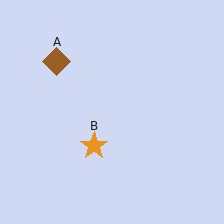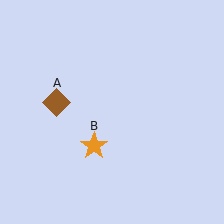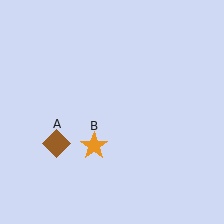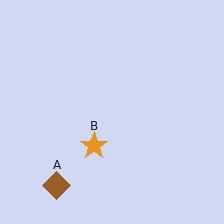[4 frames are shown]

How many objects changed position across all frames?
1 object changed position: brown diamond (object A).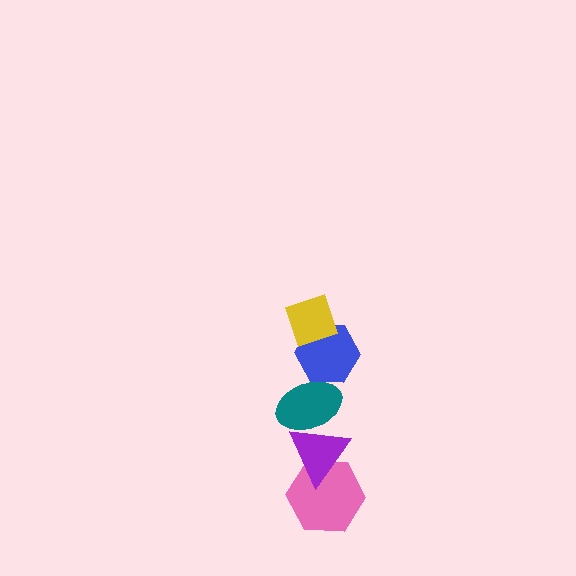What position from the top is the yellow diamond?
The yellow diamond is 1st from the top.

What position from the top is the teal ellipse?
The teal ellipse is 3rd from the top.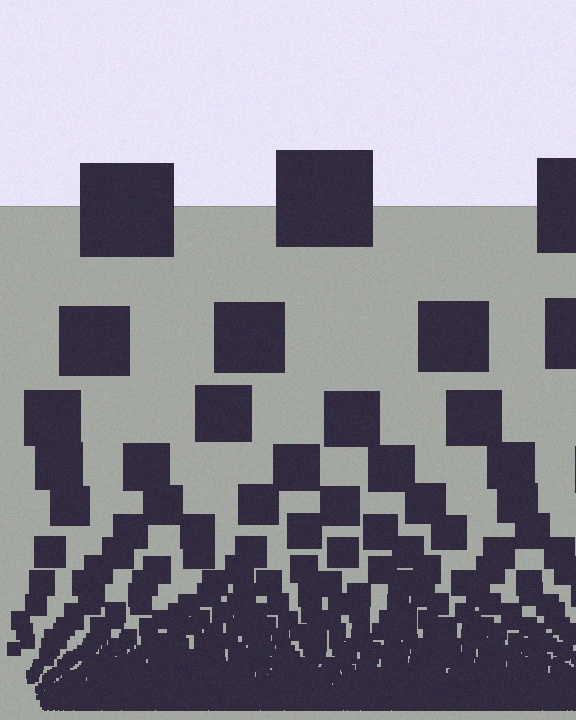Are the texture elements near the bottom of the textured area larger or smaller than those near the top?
Smaller. The gradient is inverted — elements near the bottom are smaller and denser.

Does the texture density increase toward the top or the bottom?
Density increases toward the bottom.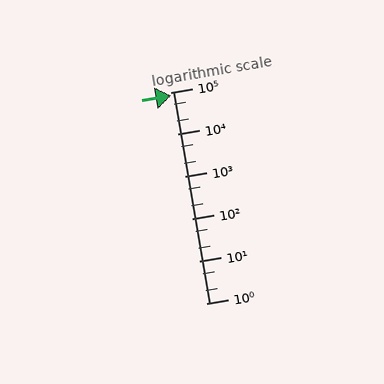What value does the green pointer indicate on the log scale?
The pointer indicates approximately 81000.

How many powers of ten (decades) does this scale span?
The scale spans 5 decades, from 1 to 100000.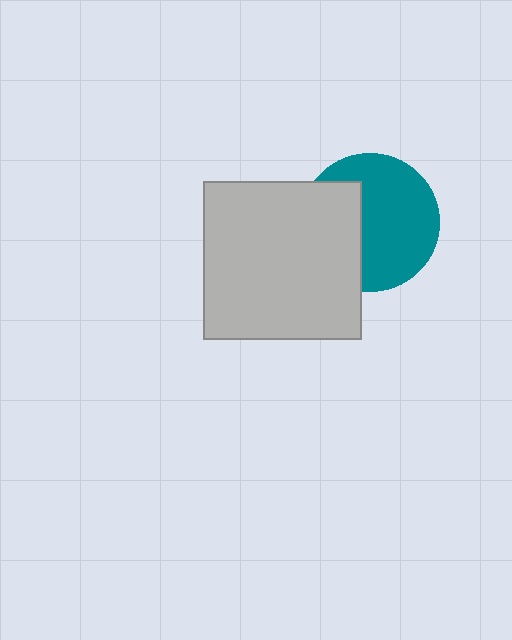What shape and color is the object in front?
The object in front is a light gray square.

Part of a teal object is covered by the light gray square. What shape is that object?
It is a circle.